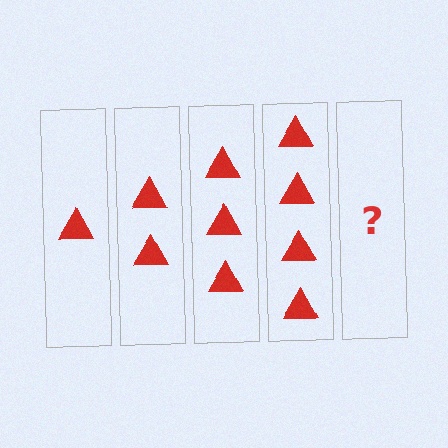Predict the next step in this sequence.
The next step is 5 triangles.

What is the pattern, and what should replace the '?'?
The pattern is that each step adds one more triangle. The '?' should be 5 triangles.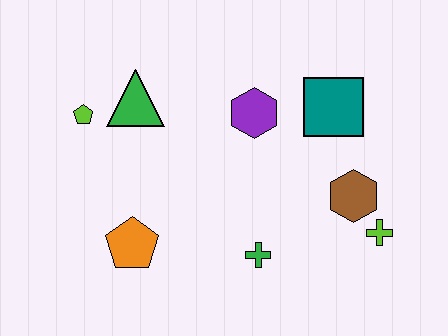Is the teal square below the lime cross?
No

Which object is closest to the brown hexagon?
The lime cross is closest to the brown hexagon.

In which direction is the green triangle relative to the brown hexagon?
The green triangle is to the left of the brown hexagon.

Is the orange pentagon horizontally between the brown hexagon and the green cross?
No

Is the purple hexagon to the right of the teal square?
No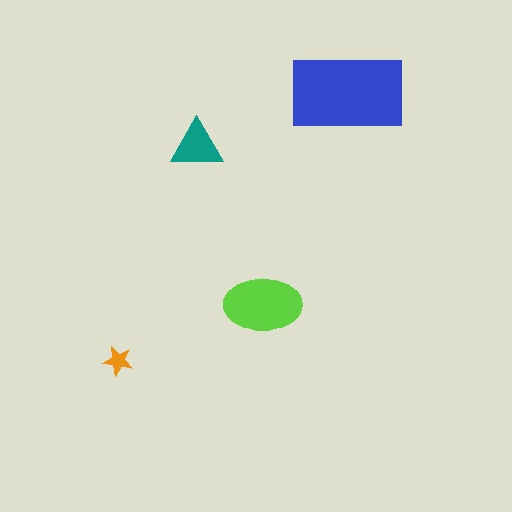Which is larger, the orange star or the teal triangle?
The teal triangle.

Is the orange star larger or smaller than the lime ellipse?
Smaller.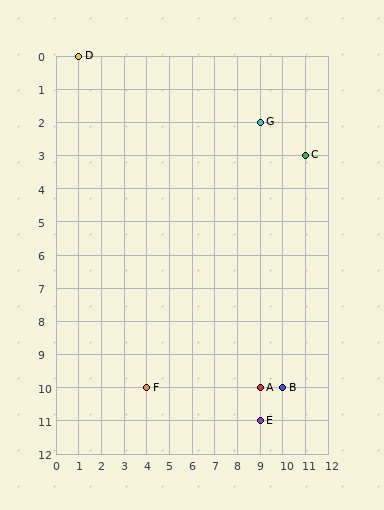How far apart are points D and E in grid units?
Points D and E are 8 columns and 11 rows apart (about 13.6 grid units diagonally).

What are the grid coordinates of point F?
Point F is at grid coordinates (4, 10).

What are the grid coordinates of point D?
Point D is at grid coordinates (1, 0).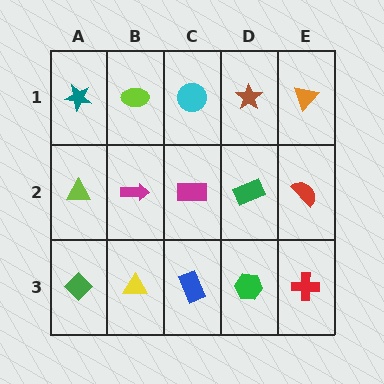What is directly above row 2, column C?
A cyan circle.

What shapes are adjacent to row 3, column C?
A magenta rectangle (row 2, column C), a yellow triangle (row 3, column B), a green hexagon (row 3, column D).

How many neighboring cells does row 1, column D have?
3.